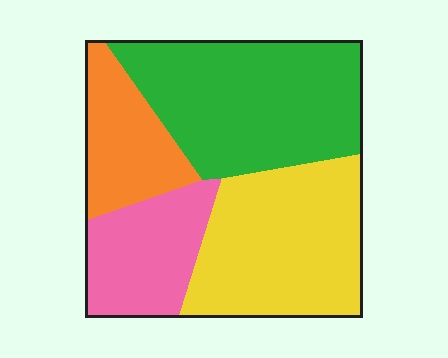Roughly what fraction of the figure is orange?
Orange takes up about one sixth (1/6) of the figure.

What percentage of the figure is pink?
Pink covers 17% of the figure.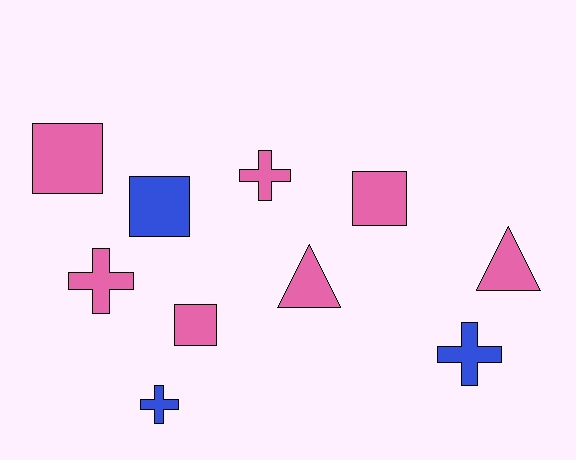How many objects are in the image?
There are 10 objects.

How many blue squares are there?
There is 1 blue square.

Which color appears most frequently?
Pink, with 7 objects.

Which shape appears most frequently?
Cross, with 4 objects.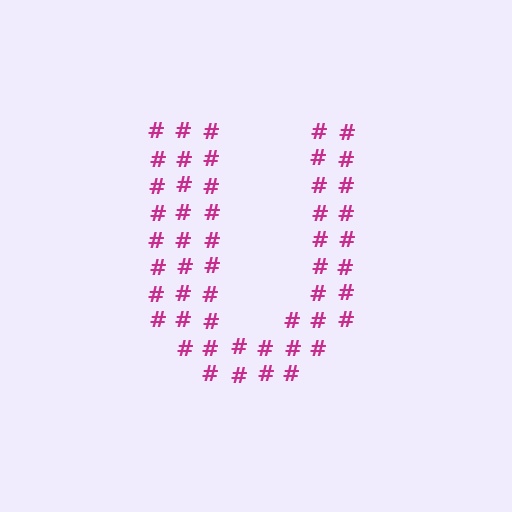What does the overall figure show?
The overall figure shows the letter U.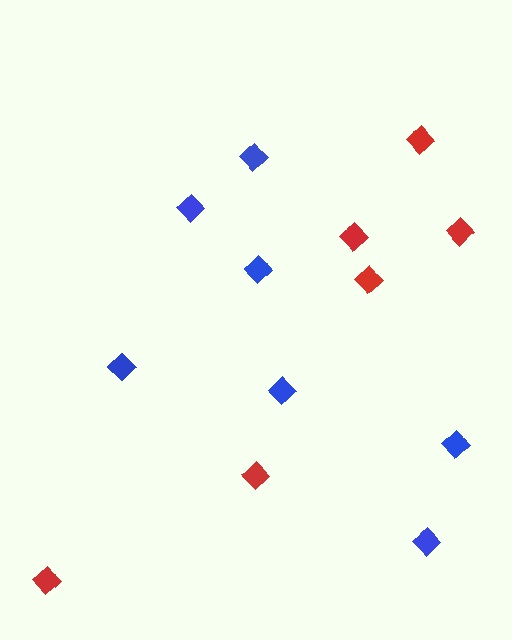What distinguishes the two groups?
There are 2 groups: one group of red diamonds (6) and one group of blue diamonds (7).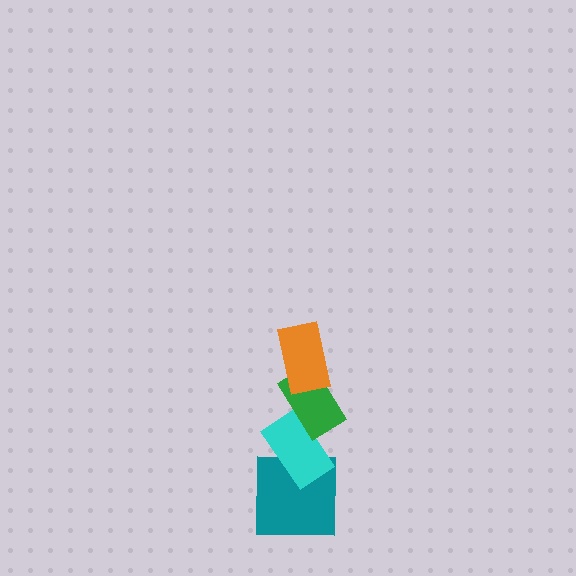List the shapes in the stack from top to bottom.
From top to bottom: the orange rectangle, the green rectangle, the cyan rectangle, the teal square.